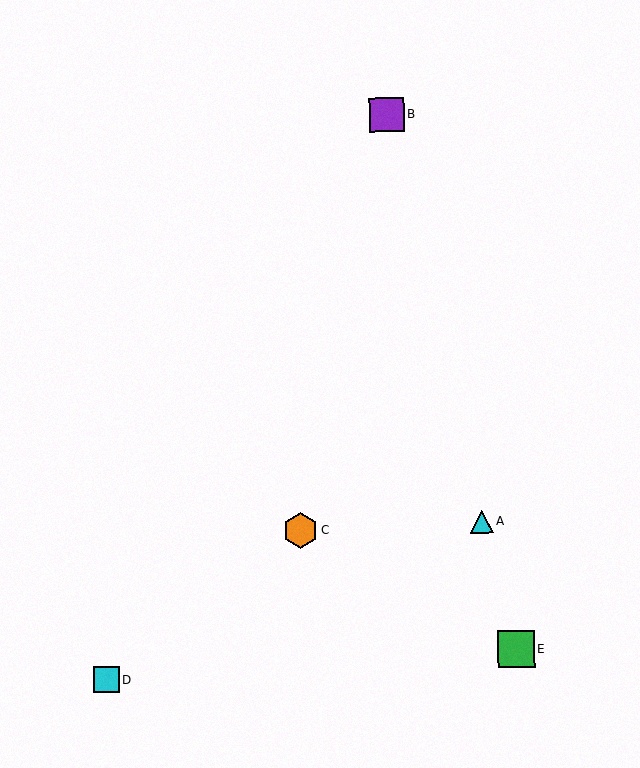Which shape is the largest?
The green square (labeled E) is the largest.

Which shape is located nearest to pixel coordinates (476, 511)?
The cyan triangle (labeled A) at (482, 522) is nearest to that location.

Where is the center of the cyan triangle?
The center of the cyan triangle is at (482, 522).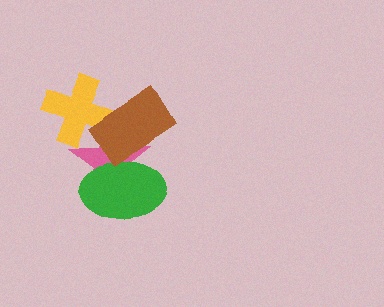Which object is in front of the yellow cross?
The brown rectangle is in front of the yellow cross.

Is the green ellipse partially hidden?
Yes, it is partially covered by another shape.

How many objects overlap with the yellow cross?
2 objects overlap with the yellow cross.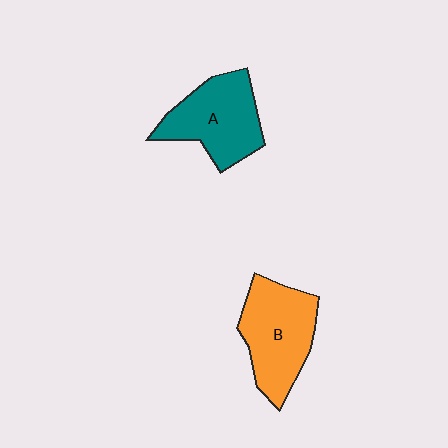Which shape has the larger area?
Shape B (orange).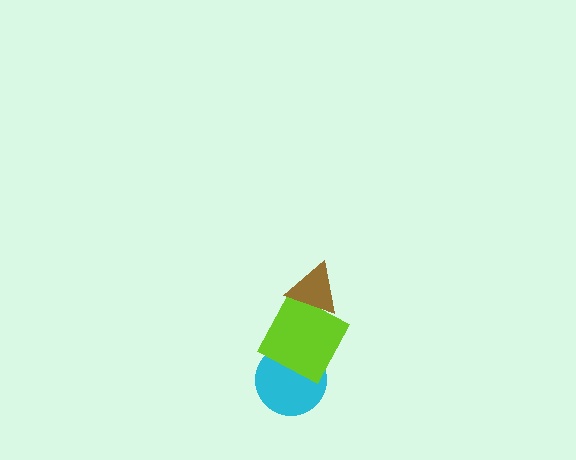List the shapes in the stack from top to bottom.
From top to bottom: the brown triangle, the lime square, the cyan circle.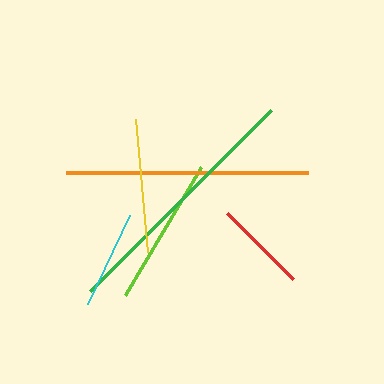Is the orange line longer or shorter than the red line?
The orange line is longer than the red line.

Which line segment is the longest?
The green line is the longest at approximately 255 pixels.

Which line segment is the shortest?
The red line is the shortest at approximately 94 pixels.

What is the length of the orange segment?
The orange segment is approximately 242 pixels long.